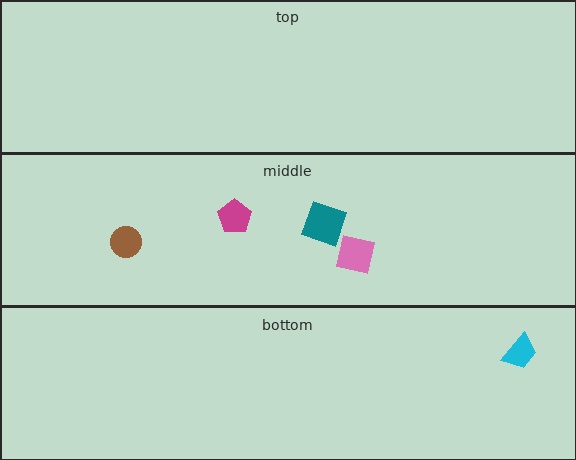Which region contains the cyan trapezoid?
The bottom region.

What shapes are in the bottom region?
The cyan trapezoid.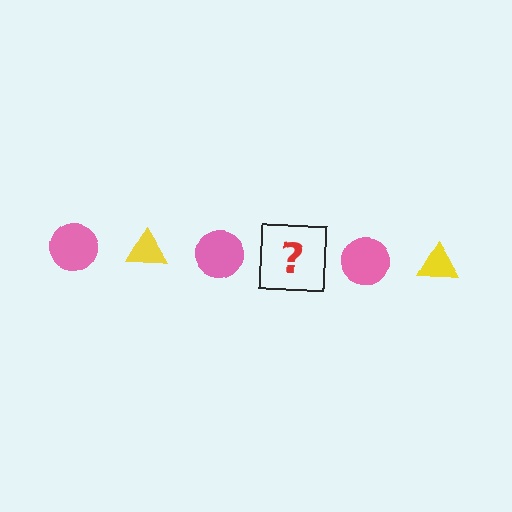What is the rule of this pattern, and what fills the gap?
The rule is that the pattern alternates between pink circle and yellow triangle. The gap should be filled with a yellow triangle.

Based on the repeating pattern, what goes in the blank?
The blank should be a yellow triangle.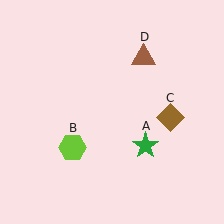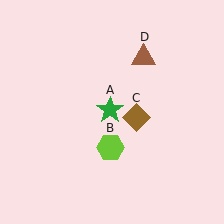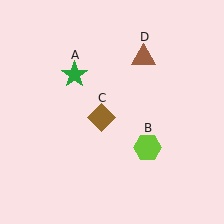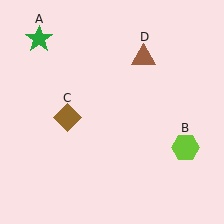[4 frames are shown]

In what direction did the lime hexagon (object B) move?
The lime hexagon (object B) moved right.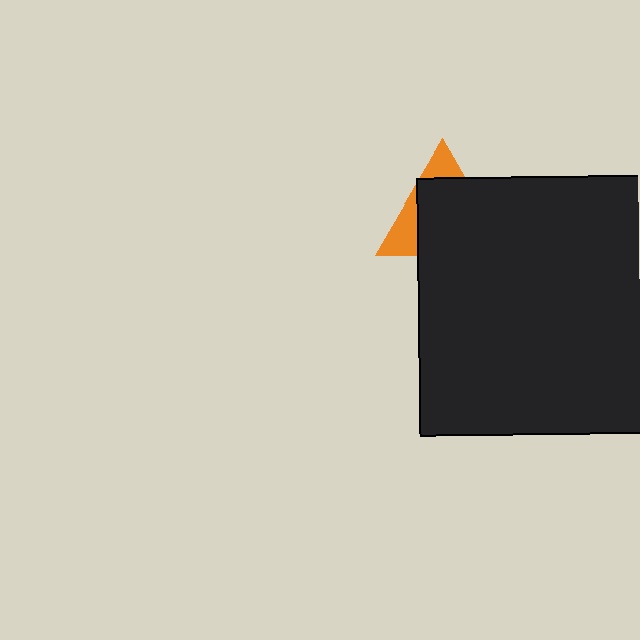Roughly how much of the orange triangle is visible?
A small part of it is visible (roughly 30%).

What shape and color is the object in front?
The object in front is a black rectangle.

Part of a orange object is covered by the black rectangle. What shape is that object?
It is a triangle.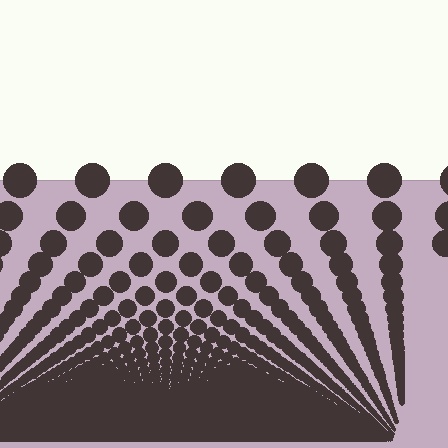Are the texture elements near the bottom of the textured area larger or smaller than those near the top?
Smaller. The gradient is inverted — elements near the bottom are smaller and denser.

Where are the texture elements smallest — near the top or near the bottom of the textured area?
Near the bottom.